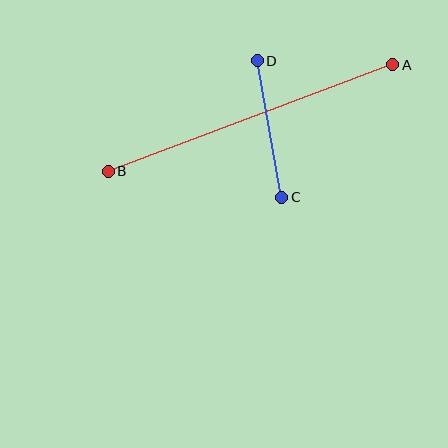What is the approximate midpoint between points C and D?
The midpoint is at approximately (270, 129) pixels.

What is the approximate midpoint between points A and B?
The midpoint is at approximately (251, 118) pixels.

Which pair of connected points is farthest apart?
Points A and B are farthest apart.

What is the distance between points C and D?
The distance is approximately 138 pixels.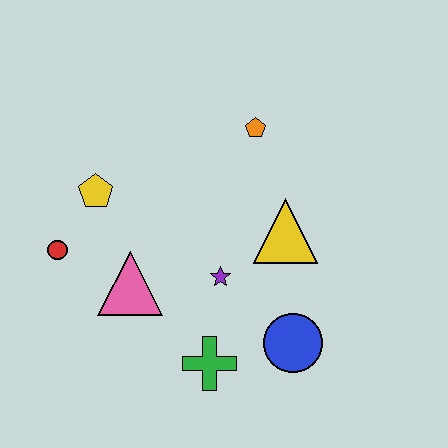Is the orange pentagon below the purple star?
No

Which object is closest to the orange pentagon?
The yellow triangle is closest to the orange pentagon.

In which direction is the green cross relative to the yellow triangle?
The green cross is below the yellow triangle.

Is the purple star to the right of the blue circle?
No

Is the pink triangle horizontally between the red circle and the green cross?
Yes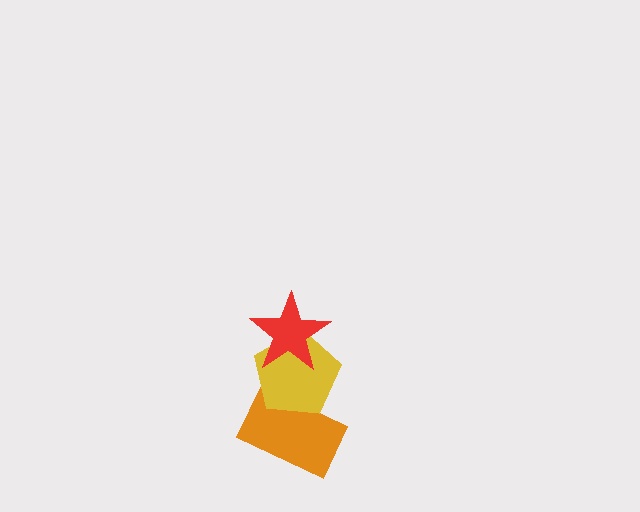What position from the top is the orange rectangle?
The orange rectangle is 3rd from the top.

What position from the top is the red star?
The red star is 1st from the top.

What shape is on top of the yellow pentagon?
The red star is on top of the yellow pentagon.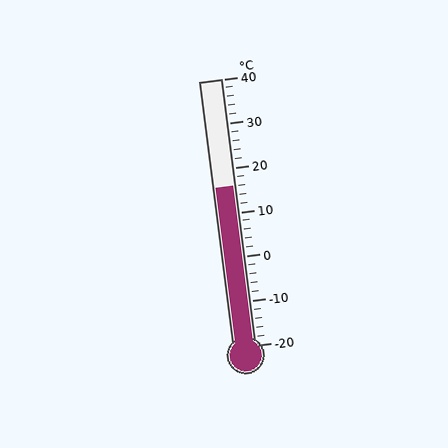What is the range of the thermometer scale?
The thermometer scale ranges from -20°C to 40°C.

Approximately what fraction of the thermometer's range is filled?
The thermometer is filled to approximately 60% of its range.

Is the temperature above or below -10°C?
The temperature is above -10°C.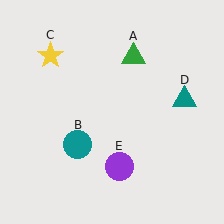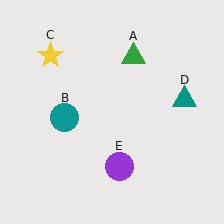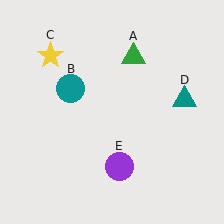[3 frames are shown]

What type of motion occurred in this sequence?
The teal circle (object B) rotated clockwise around the center of the scene.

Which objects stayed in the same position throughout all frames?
Green triangle (object A) and yellow star (object C) and teal triangle (object D) and purple circle (object E) remained stationary.